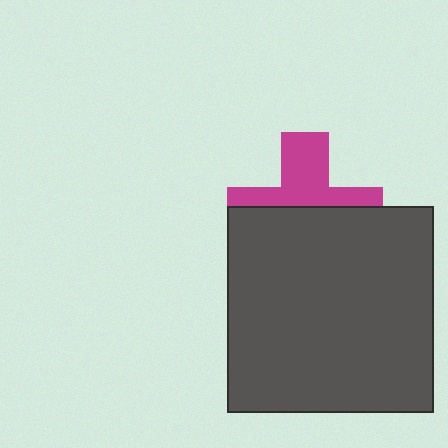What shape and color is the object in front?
The object in front is a dark gray square.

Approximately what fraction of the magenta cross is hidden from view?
Roughly 56% of the magenta cross is hidden behind the dark gray square.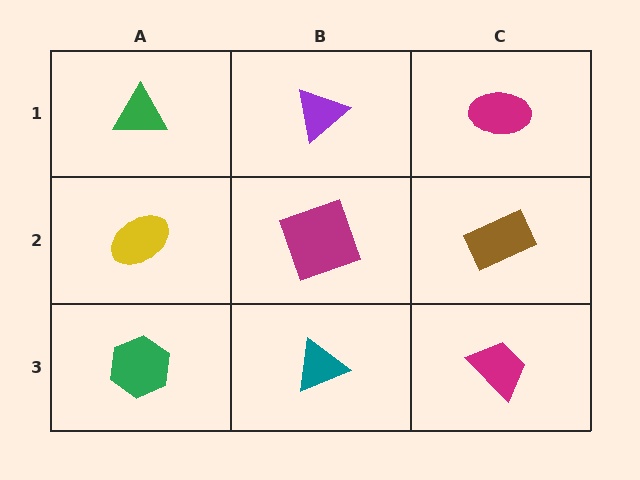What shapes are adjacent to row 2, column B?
A purple triangle (row 1, column B), a teal triangle (row 3, column B), a yellow ellipse (row 2, column A), a brown rectangle (row 2, column C).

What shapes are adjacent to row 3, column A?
A yellow ellipse (row 2, column A), a teal triangle (row 3, column B).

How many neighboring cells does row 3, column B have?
3.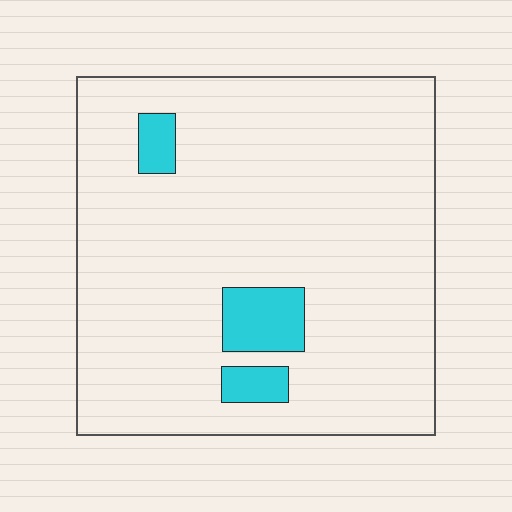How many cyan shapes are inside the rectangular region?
3.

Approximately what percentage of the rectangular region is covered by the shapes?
Approximately 10%.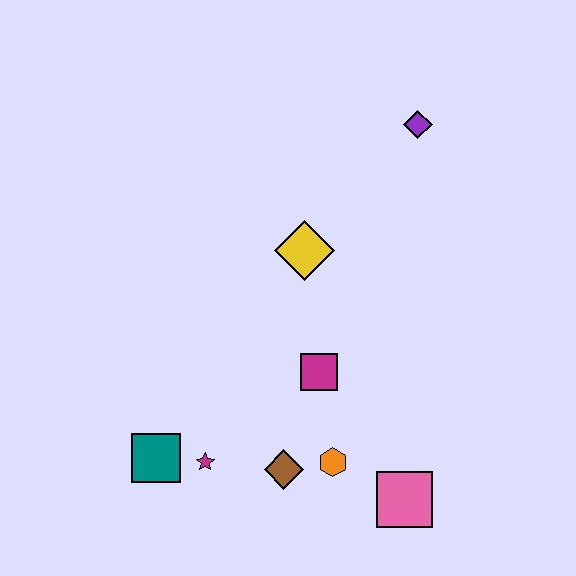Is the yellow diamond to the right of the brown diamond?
Yes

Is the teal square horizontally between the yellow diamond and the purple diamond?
No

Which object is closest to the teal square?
The magenta star is closest to the teal square.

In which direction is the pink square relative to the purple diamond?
The pink square is below the purple diamond.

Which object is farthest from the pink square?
The purple diamond is farthest from the pink square.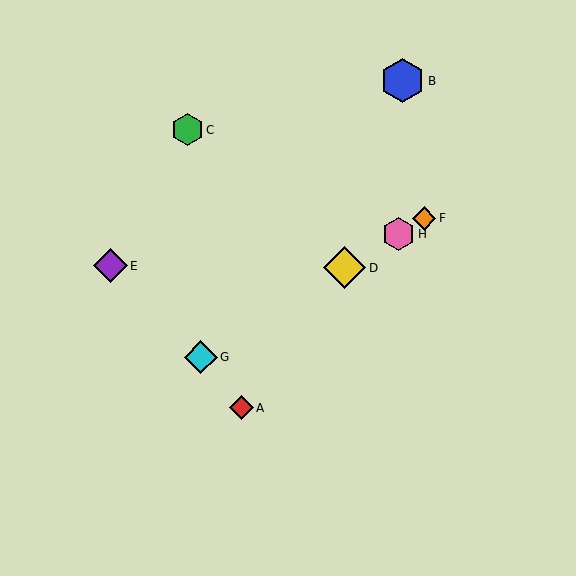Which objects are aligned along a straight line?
Objects D, F, G, H are aligned along a straight line.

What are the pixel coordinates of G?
Object G is at (201, 357).